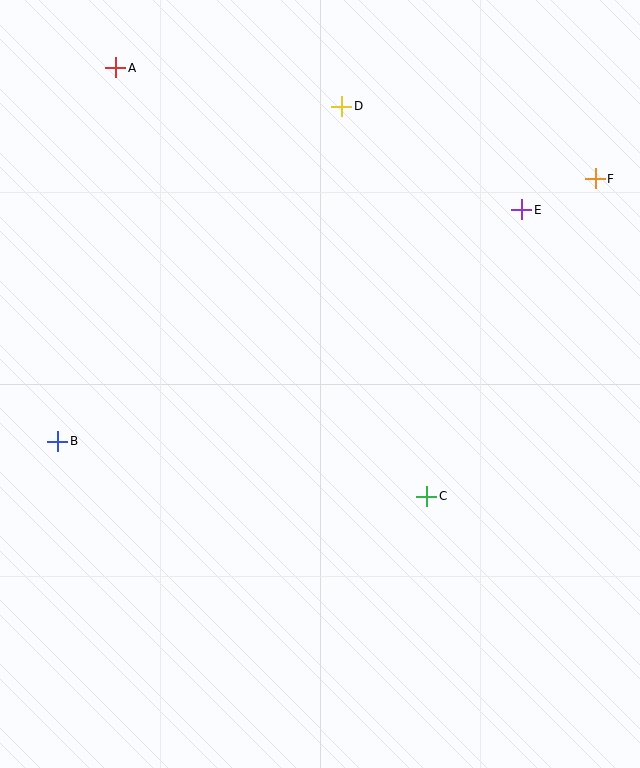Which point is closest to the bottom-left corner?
Point B is closest to the bottom-left corner.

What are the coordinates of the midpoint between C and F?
The midpoint between C and F is at (511, 338).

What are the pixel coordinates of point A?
Point A is at (116, 68).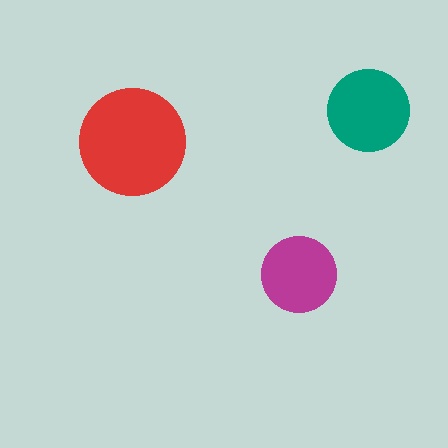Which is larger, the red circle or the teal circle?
The red one.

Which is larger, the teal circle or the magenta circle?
The teal one.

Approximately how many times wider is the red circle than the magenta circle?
About 1.5 times wider.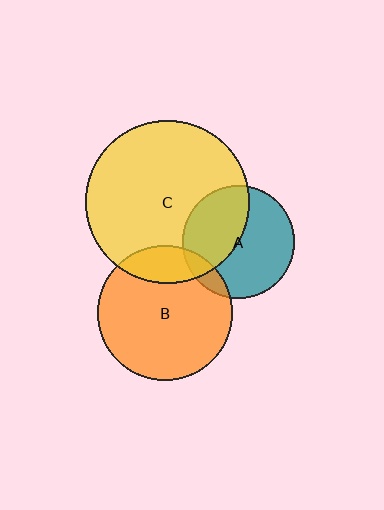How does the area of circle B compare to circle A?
Approximately 1.4 times.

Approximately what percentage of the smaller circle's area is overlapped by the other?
Approximately 45%.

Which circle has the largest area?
Circle C (yellow).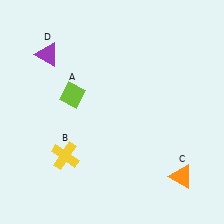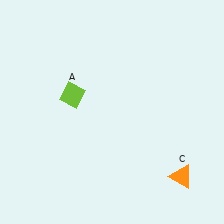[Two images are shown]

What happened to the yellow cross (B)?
The yellow cross (B) was removed in Image 2. It was in the bottom-left area of Image 1.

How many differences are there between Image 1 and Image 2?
There are 2 differences between the two images.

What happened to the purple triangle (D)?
The purple triangle (D) was removed in Image 2. It was in the top-left area of Image 1.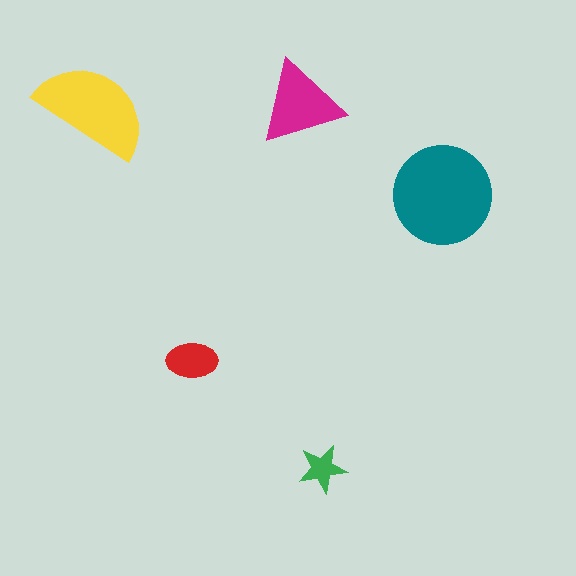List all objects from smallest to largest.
The green star, the red ellipse, the magenta triangle, the yellow semicircle, the teal circle.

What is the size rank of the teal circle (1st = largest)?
1st.